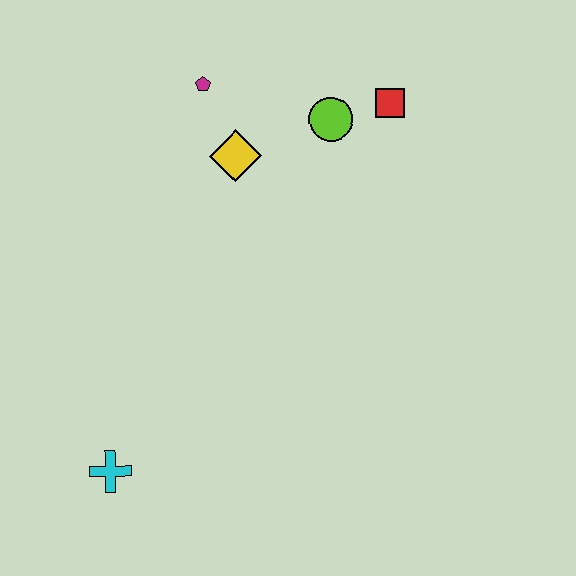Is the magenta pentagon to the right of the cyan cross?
Yes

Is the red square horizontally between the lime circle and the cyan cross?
No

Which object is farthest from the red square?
The cyan cross is farthest from the red square.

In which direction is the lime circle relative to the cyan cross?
The lime circle is above the cyan cross.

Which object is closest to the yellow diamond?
The magenta pentagon is closest to the yellow diamond.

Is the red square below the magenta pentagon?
Yes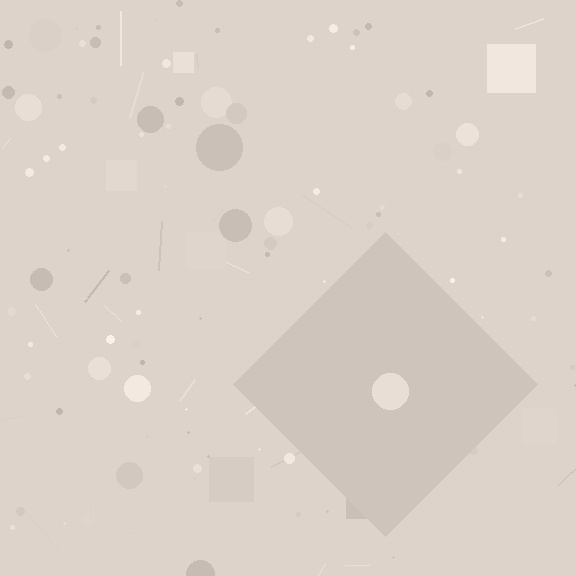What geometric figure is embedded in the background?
A diamond is embedded in the background.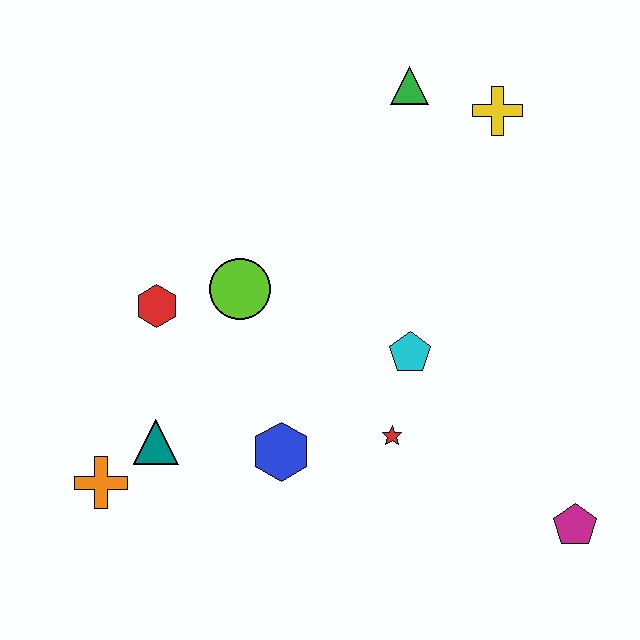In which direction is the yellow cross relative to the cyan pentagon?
The yellow cross is above the cyan pentagon.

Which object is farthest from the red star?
The green triangle is farthest from the red star.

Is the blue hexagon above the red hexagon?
No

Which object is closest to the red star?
The cyan pentagon is closest to the red star.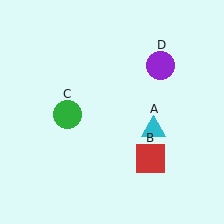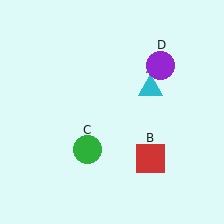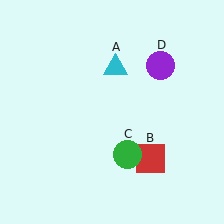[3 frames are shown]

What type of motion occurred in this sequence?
The cyan triangle (object A), green circle (object C) rotated counterclockwise around the center of the scene.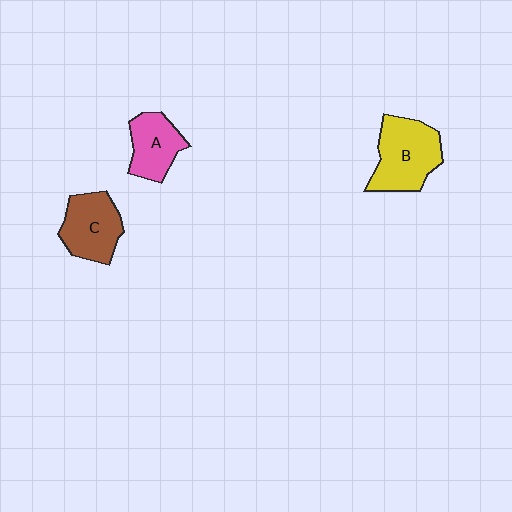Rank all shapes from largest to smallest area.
From largest to smallest: B (yellow), C (brown), A (pink).